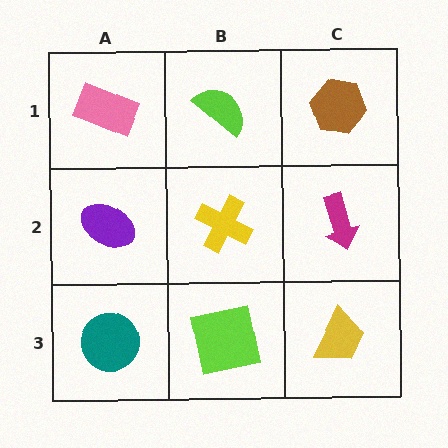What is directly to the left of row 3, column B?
A teal circle.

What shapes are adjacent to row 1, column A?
A purple ellipse (row 2, column A), a lime semicircle (row 1, column B).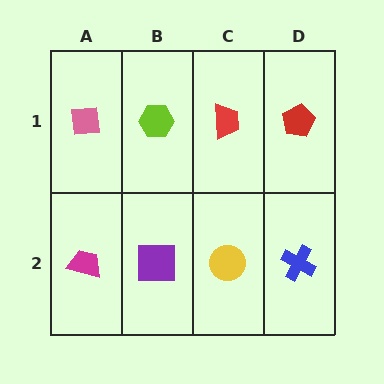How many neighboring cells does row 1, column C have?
3.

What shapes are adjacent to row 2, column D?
A red pentagon (row 1, column D), a yellow circle (row 2, column C).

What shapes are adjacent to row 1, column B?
A purple square (row 2, column B), a pink square (row 1, column A), a red trapezoid (row 1, column C).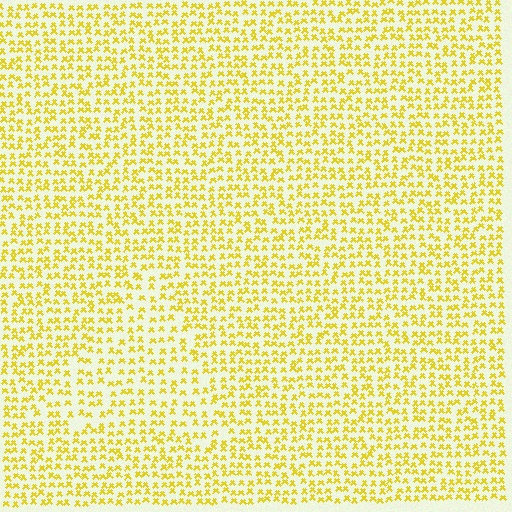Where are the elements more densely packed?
The elements are more densely packed outside the triangle boundary.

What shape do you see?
I see a triangle.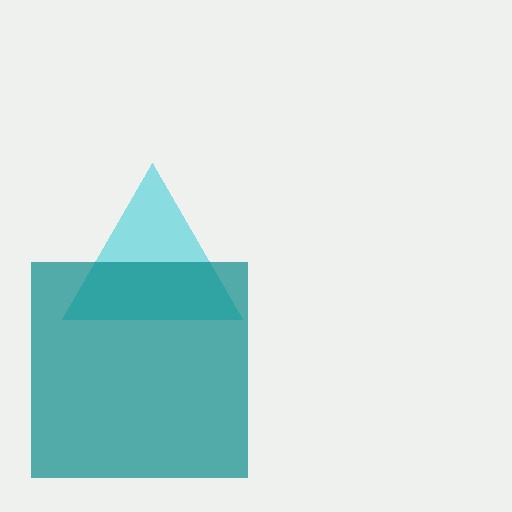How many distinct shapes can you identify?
There are 2 distinct shapes: a cyan triangle, a teal square.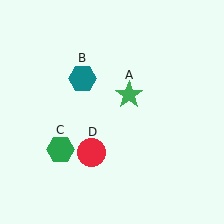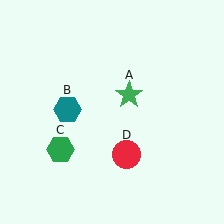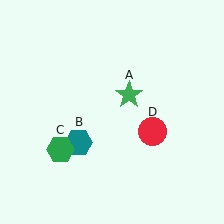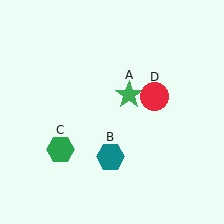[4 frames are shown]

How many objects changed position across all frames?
2 objects changed position: teal hexagon (object B), red circle (object D).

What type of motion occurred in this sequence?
The teal hexagon (object B), red circle (object D) rotated counterclockwise around the center of the scene.